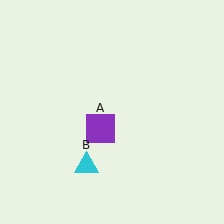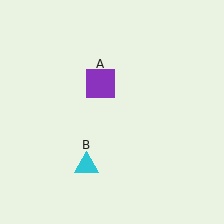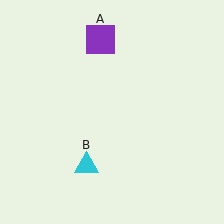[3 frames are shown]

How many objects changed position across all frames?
1 object changed position: purple square (object A).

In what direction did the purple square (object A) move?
The purple square (object A) moved up.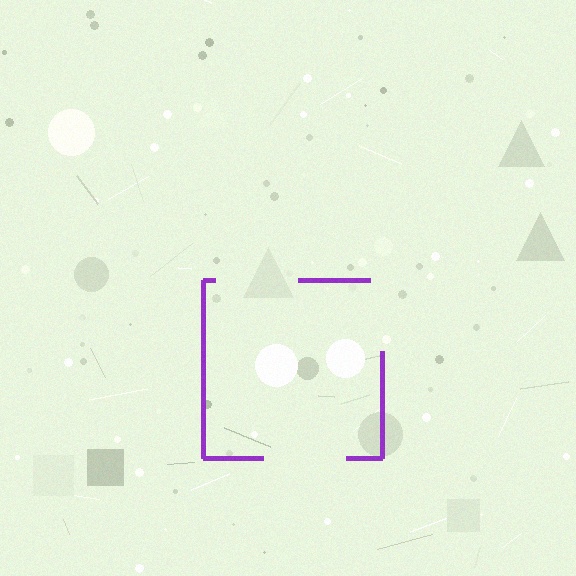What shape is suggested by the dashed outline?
The dashed outline suggests a square.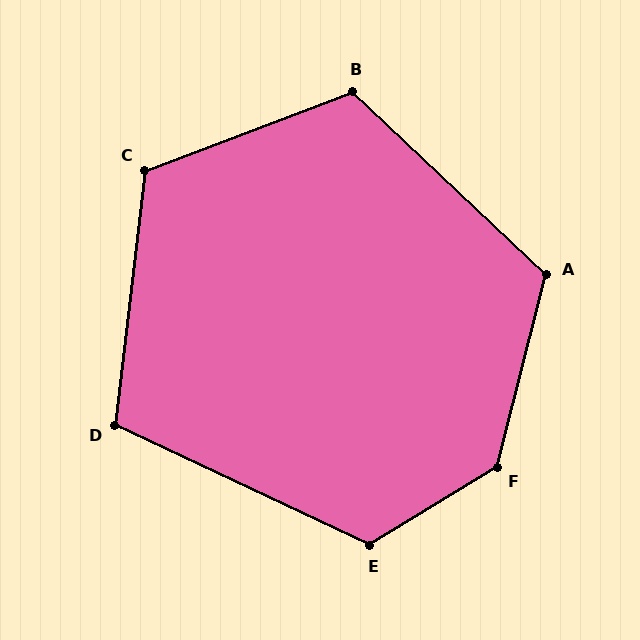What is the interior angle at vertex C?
Approximately 117 degrees (obtuse).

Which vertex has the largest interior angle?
F, at approximately 135 degrees.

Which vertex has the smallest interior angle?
D, at approximately 109 degrees.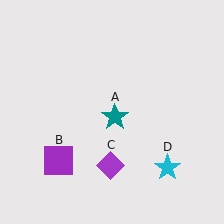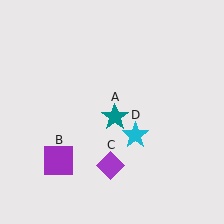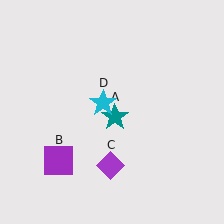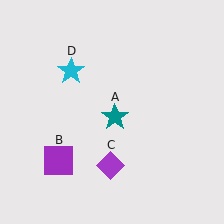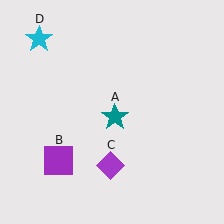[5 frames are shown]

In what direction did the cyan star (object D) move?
The cyan star (object D) moved up and to the left.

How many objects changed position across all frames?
1 object changed position: cyan star (object D).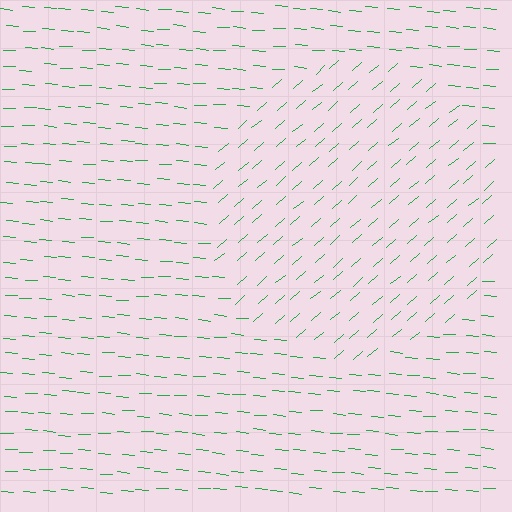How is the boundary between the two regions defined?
The boundary is defined purely by a change in line orientation (approximately 45 degrees difference). All lines are the same color and thickness.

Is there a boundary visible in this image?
Yes, there is a texture boundary formed by a change in line orientation.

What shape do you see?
I see a circle.